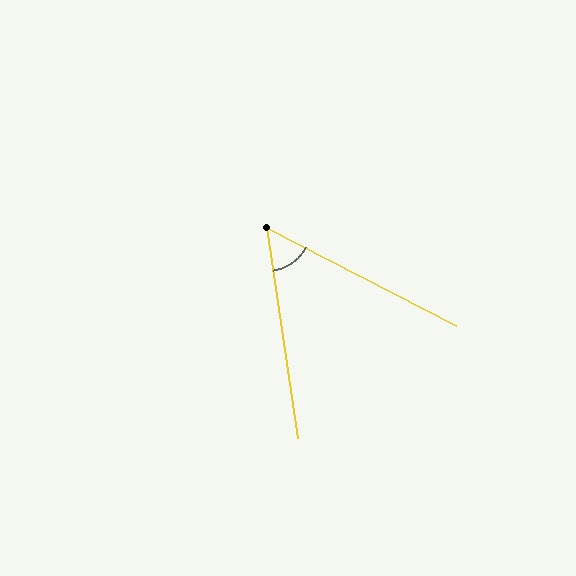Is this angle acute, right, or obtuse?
It is acute.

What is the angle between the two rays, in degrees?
Approximately 54 degrees.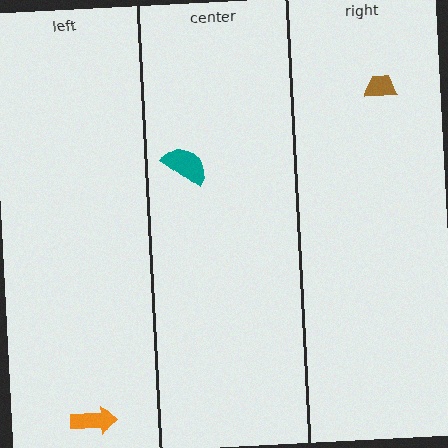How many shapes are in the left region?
1.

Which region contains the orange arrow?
The left region.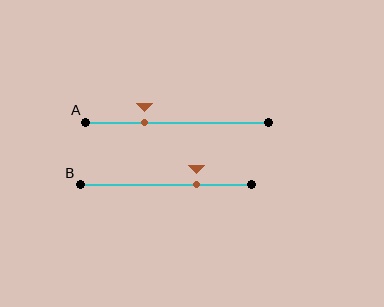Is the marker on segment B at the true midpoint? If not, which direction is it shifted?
No, the marker on segment B is shifted to the right by about 18% of the segment length.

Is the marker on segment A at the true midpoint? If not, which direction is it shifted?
No, the marker on segment A is shifted to the left by about 18% of the segment length.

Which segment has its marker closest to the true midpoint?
Segment A has its marker closest to the true midpoint.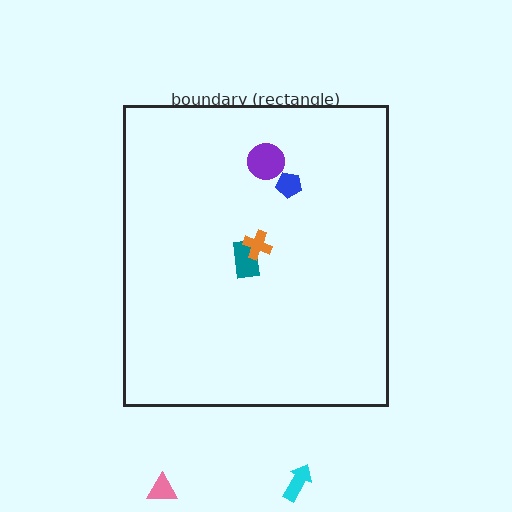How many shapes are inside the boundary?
4 inside, 2 outside.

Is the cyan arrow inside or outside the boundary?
Outside.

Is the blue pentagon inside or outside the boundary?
Inside.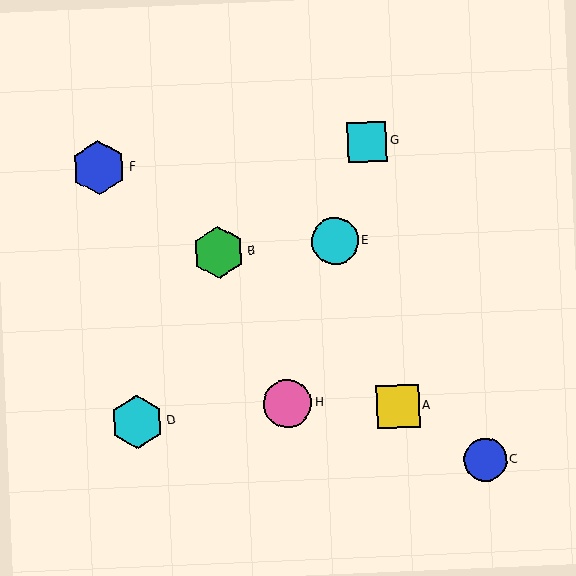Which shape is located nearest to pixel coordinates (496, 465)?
The blue circle (labeled C) at (485, 459) is nearest to that location.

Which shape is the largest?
The blue hexagon (labeled F) is the largest.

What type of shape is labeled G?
Shape G is a cyan square.